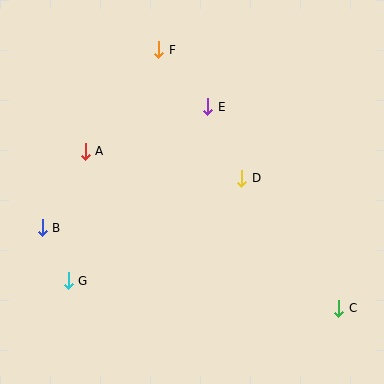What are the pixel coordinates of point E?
Point E is at (208, 107).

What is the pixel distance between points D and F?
The distance between D and F is 153 pixels.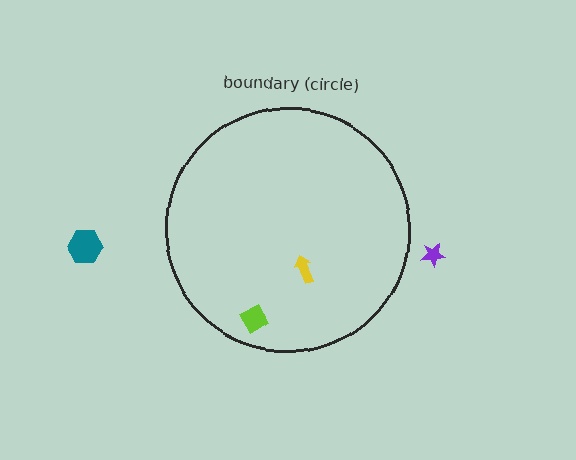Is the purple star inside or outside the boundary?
Outside.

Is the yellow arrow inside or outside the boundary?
Inside.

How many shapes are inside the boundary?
2 inside, 2 outside.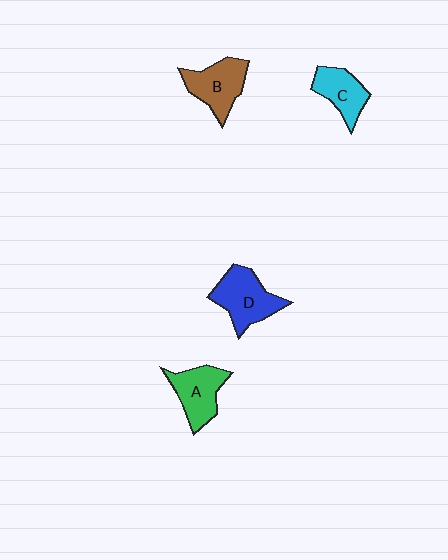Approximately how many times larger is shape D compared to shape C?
Approximately 1.4 times.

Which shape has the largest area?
Shape D (blue).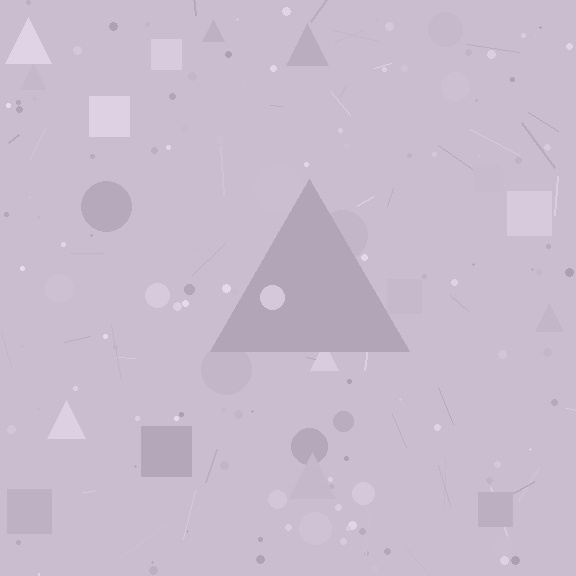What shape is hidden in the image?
A triangle is hidden in the image.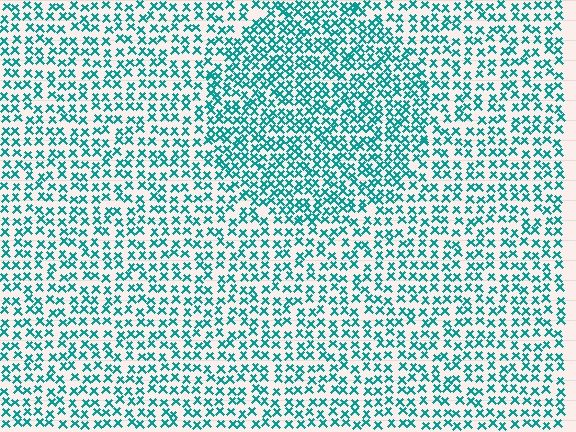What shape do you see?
I see a circle.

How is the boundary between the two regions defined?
The boundary is defined by a change in element density (approximately 1.6x ratio). All elements are the same color, size, and shape.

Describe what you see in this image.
The image contains small teal elements arranged at two different densities. A circle-shaped region is visible where the elements are more densely packed than the surrounding area.